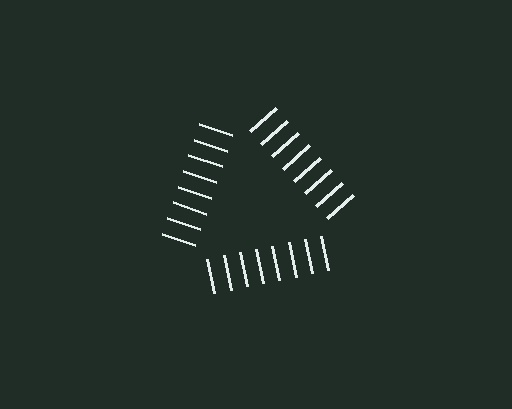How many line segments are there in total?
24 — 8 along each of the 3 edges.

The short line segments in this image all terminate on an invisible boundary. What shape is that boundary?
An illusory triangle — the line segments terminate on its edges but no continuous stroke is drawn.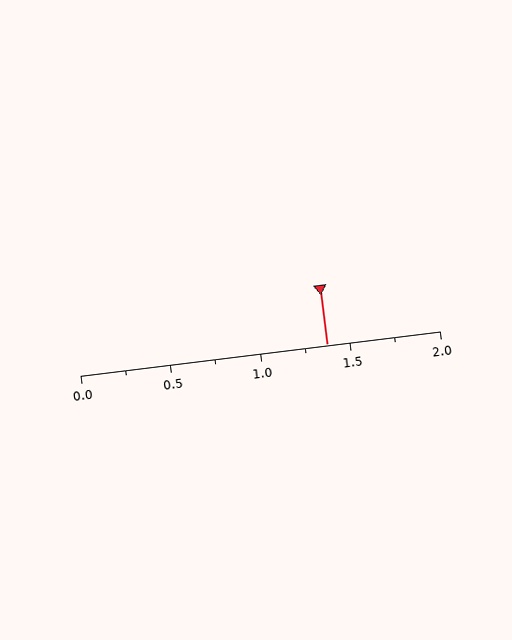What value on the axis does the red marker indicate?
The marker indicates approximately 1.38.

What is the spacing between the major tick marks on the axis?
The major ticks are spaced 0.5 apart.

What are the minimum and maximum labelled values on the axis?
The axis runs from 0.0 to 2.0.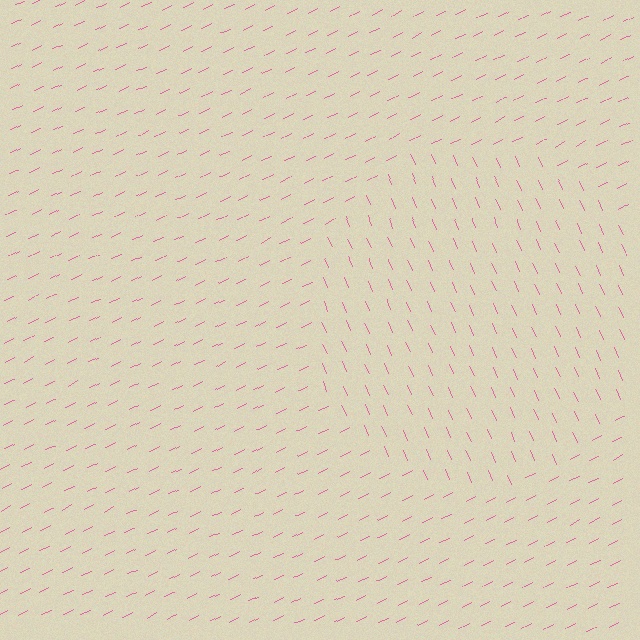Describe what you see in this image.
The image is filled with small pink line segments. A circle region in the image has lines oriented differently from the surrounding lines, creating a visible texture boundary.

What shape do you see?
I see a circle.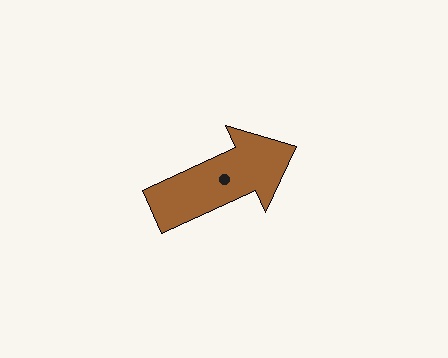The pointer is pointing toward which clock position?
Roughly 2 o'clock.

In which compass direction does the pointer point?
Northeast.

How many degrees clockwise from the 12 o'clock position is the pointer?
Approximately 65 degrees.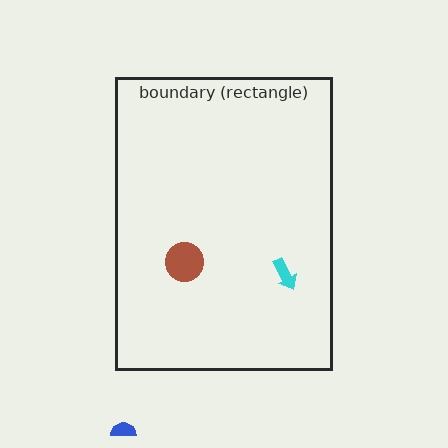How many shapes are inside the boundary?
2 inside, 1 outside.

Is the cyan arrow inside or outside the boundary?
Inside.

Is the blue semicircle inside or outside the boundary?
Outside.